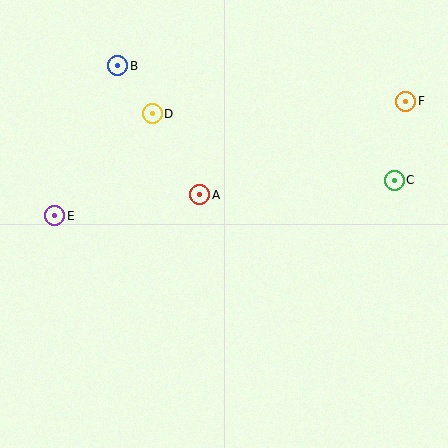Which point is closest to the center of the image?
Point A at (200, 195) is closest to the center.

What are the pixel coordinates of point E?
Point E is at (55, 216).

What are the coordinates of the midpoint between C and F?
The midpoint between C and F is at (400, 141).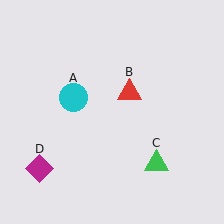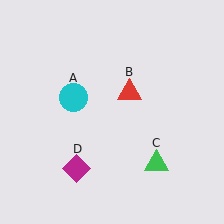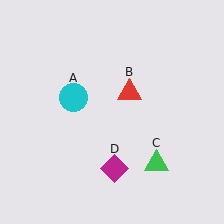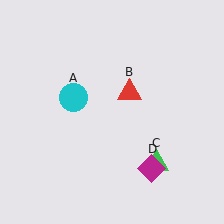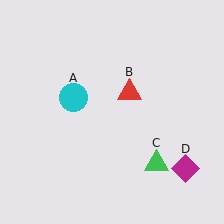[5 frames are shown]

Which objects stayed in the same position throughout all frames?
Cyan circle (object A) and red triangle (object B) and green triangle (object C) remained stationary.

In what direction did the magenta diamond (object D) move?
The magenta diamond (object D) moved right.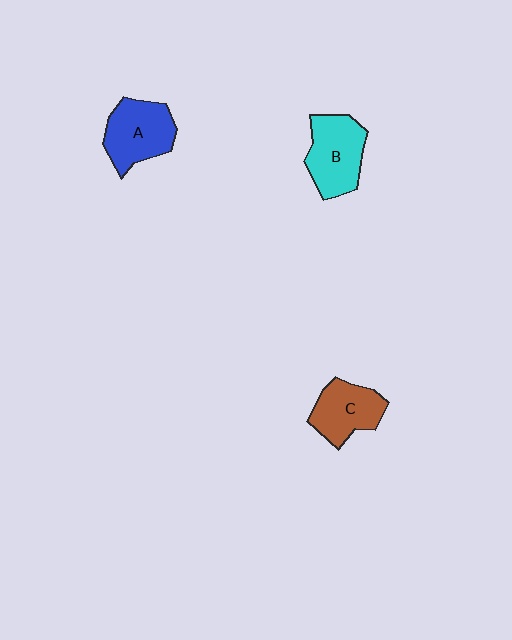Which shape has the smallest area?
Shape C (brown).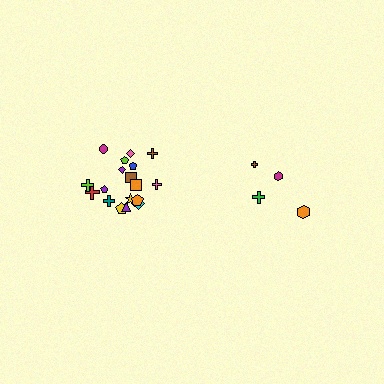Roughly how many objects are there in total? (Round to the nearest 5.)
Roughly 20 objects in total.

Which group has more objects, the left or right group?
The left group.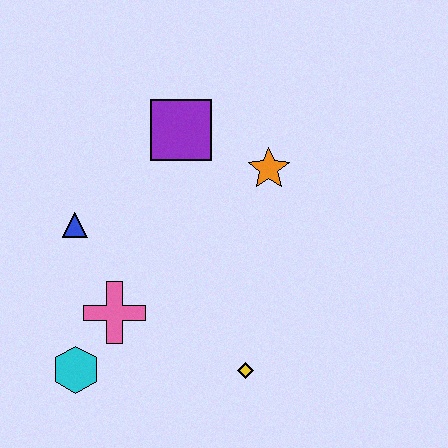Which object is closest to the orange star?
The purple square is closest to the orange star.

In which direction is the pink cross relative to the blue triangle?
The pink cross is below the blue triangle.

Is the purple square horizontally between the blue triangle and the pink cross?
No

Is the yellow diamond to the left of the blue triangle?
No